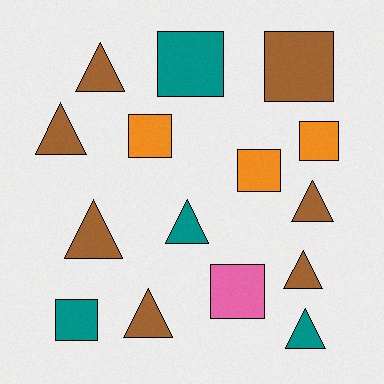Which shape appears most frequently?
Triangle, with 8 objects.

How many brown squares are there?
There is 1 brown square.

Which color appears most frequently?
Brown, with 7 objects.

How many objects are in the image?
There are 15 objects.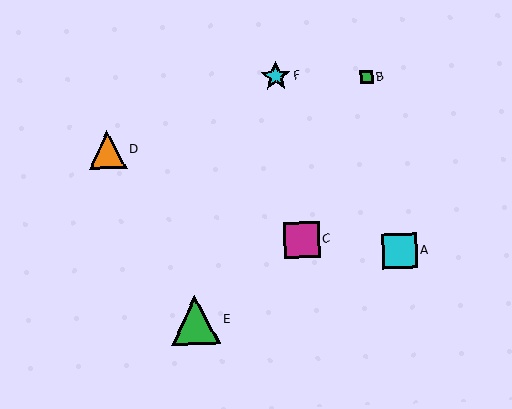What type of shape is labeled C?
Shape C is a magenta square.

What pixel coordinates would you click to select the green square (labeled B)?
Click at (366, 77) to select the green square B.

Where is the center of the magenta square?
The center of the magenta square is at (302, 240).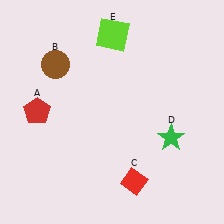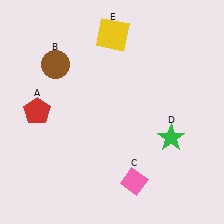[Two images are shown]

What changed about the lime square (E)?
In Image 1, E is lime. In Image 2, it changed to yellow.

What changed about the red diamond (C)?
In Image 1, C is red. In Image 2, it changed to pink.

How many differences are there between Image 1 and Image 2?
There are 2 differences between the two images.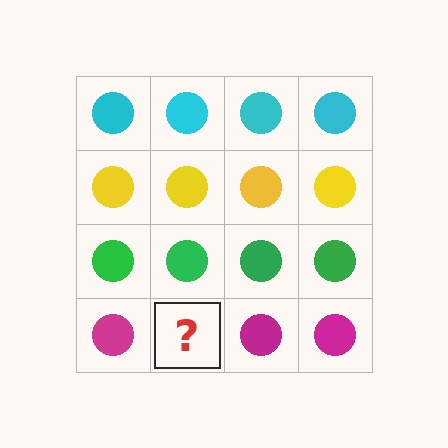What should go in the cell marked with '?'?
The missing cell should contain a magenta circle.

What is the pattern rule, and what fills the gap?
The rule is that each row has a consistent color. The gap should be filled with a magenta circle.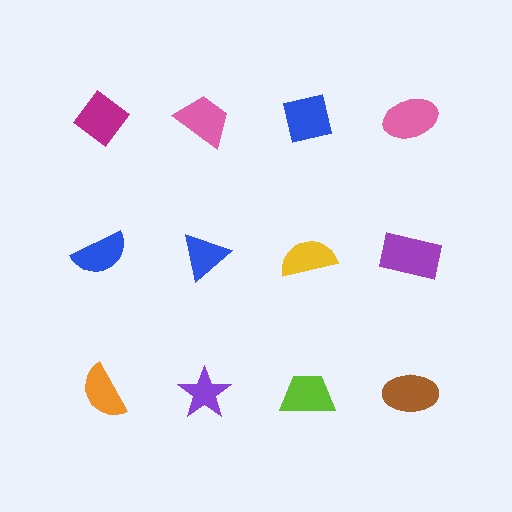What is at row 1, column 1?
A magenta diamond.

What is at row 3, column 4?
A brown ellipse.